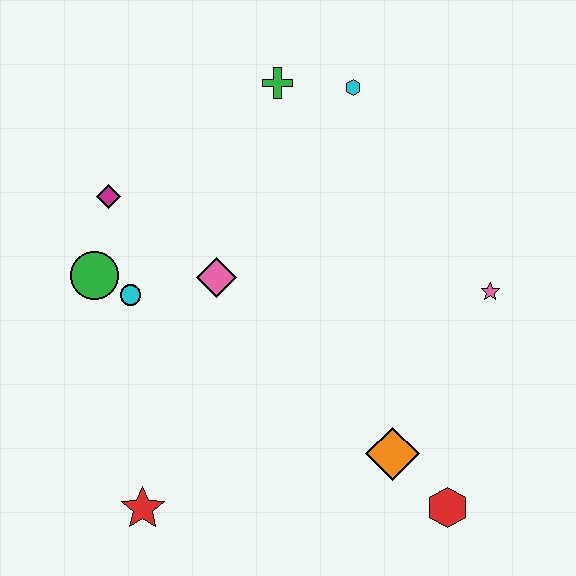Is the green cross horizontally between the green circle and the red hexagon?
Yes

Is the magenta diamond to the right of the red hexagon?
No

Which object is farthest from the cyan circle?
The red hexagon is farthest from the cyan circle.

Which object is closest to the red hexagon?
The orange diamond is closest to the red hexagon.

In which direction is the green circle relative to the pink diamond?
The green circle is to the left of the pink diamond.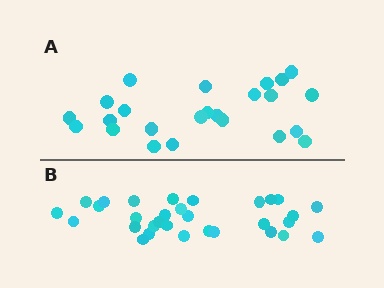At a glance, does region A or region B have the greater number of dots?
Region B (the bottom region) has more dots.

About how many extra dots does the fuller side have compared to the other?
Region B has roughly 8 or so more dots than region A.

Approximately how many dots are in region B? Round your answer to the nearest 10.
About 30 dots. (The exact count is 31, which rounds to 30.)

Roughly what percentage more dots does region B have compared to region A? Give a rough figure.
About 30% more.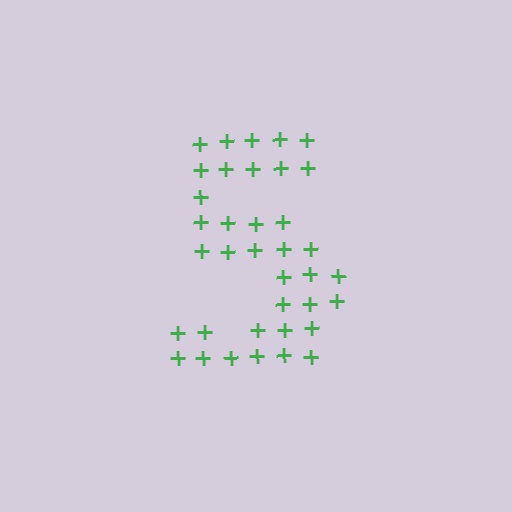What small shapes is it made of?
It is made of small plus signs.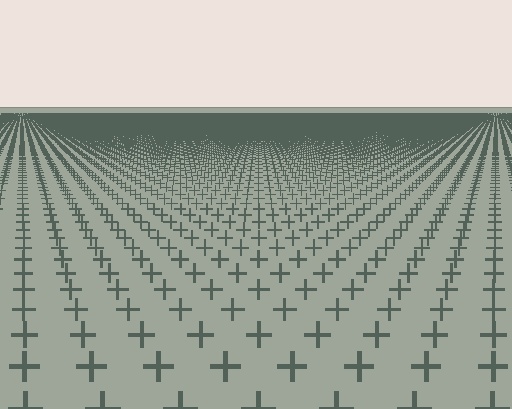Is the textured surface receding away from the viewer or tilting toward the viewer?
The surface is receding away from the viewer. Texture elements get smaller and denser toward the top.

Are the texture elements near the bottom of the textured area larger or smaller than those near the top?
Larger. Near the bottom, elements are closer to the viewer and appear at a bigger on-screen size.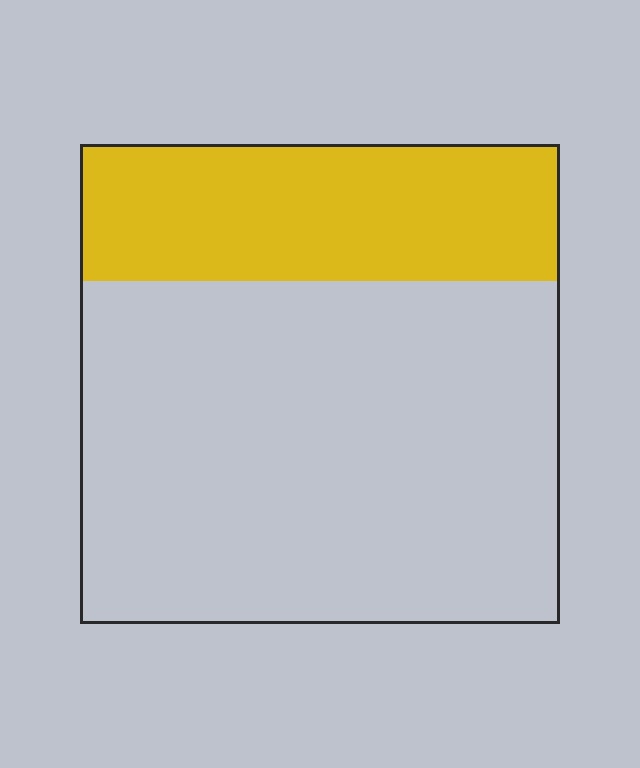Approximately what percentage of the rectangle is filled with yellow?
Approximately 30%.